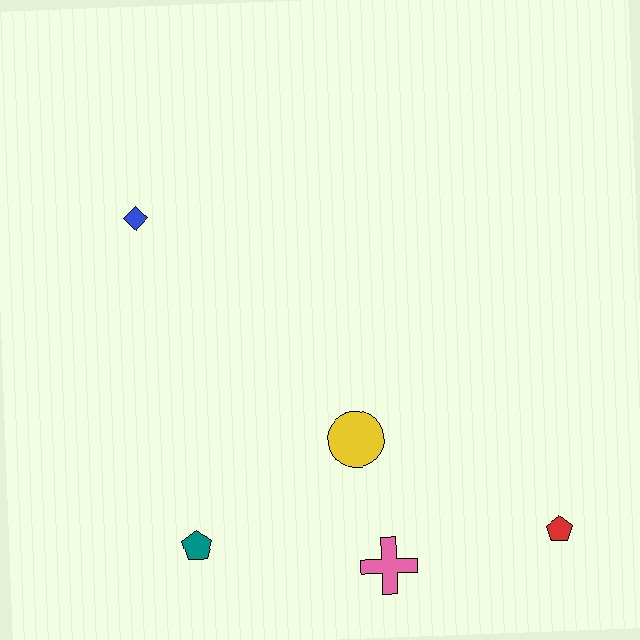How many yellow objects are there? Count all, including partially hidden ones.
There is 1 yellow object.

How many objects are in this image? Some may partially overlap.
There are 5 objects.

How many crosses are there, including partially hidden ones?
There is 1 cross.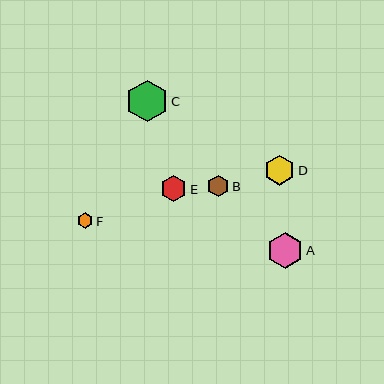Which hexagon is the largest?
Hexagon C is the largest with a size of approximately 42 pixels.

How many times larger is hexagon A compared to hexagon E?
Hexagon A is approximately 1.4 times the size of hexagon E.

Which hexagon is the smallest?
Hexagon F is the smallest with a size of approximately 16 pixels.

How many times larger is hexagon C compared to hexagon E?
Hexagon C is approximately 1.6 times the size of hexagon E.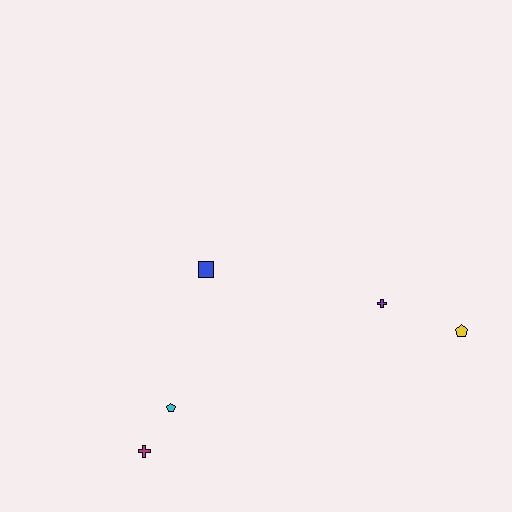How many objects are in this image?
There are 5 objects.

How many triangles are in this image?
There are no triangles.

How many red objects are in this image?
There are no red objects.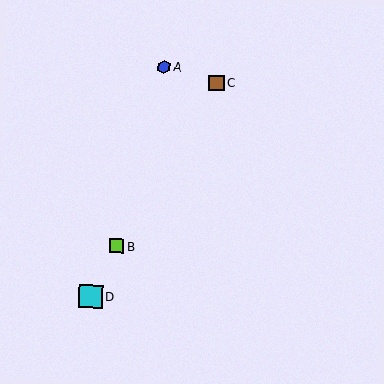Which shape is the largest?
The cyan square (labeled D) is the largest.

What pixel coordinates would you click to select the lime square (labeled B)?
Click at (117, 246) to select the lime square B.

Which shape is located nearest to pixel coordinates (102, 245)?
The lime square (labeled B) at (117, 246) is nearest to that location.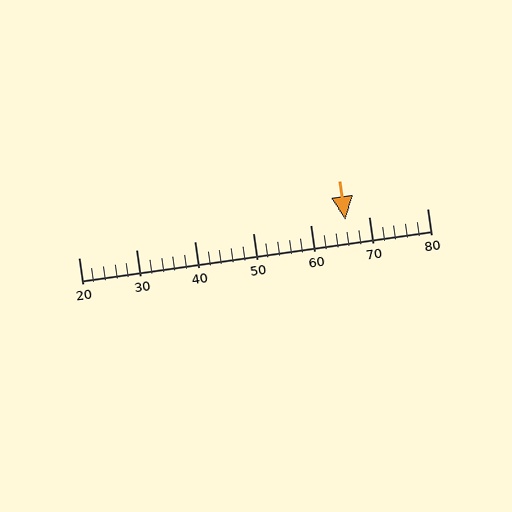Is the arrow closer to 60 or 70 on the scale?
The arrow is closer to 70.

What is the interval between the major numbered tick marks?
The major tick marks are spaced 10 units apart.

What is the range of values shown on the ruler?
The ruler shows values from 20 to 80.